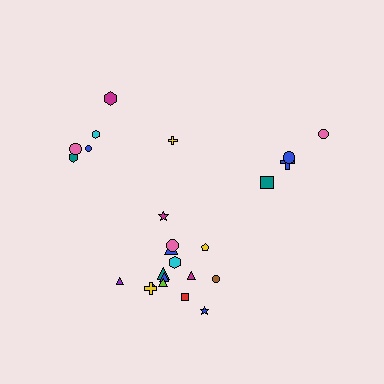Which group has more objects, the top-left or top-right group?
The top-left group.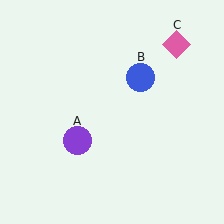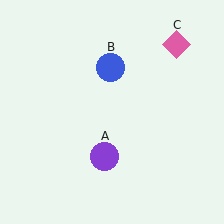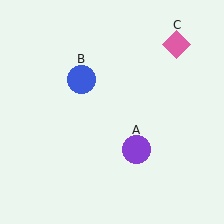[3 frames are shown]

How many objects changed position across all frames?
2 objects changed position: purple circle (object A), blue circle (object B).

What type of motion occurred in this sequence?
The purple circle (object A), blue circle (object B) rotated counterclockwise around the center of the scene.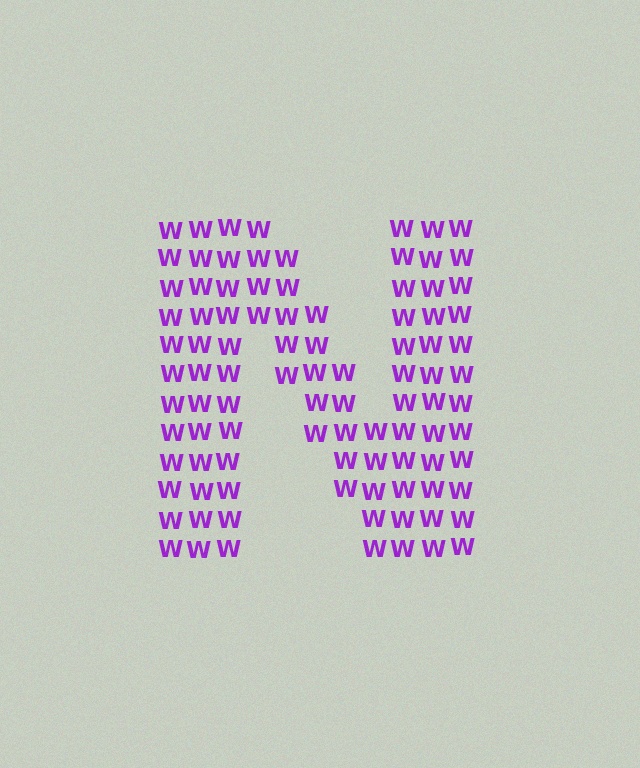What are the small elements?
The small elements are letter W's.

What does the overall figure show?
The overall figure shows the letter N.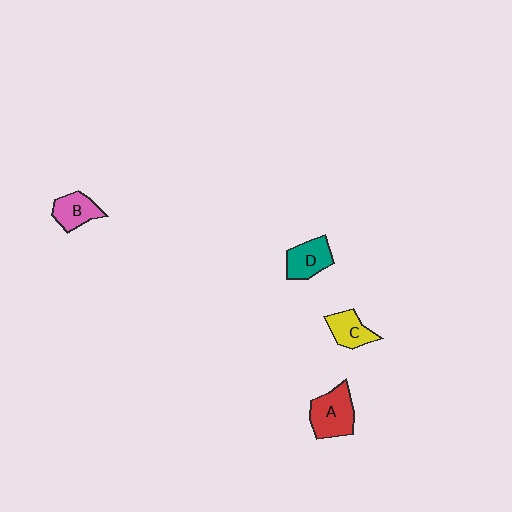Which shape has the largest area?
Shape A (red).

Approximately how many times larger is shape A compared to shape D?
Approximately 1.3 times.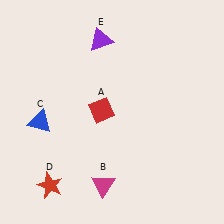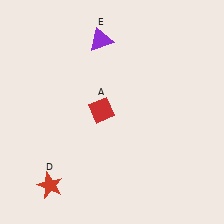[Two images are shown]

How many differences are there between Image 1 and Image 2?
There are 2 differences between the two images.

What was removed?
The magenta triangle (B), the blue triangle (C) were removed in Image 2.